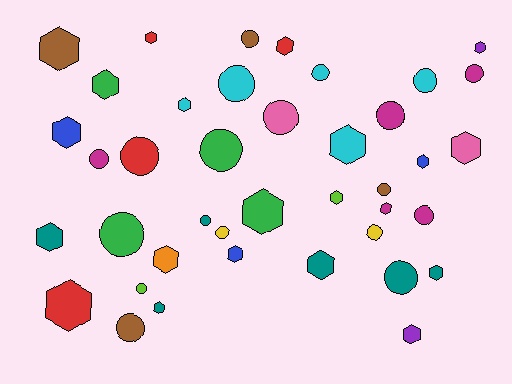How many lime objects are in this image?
There are 2 lime objects.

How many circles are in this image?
There are 19 circles.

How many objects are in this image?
There are 40 objects.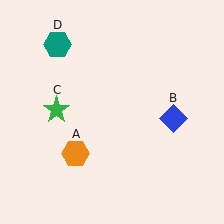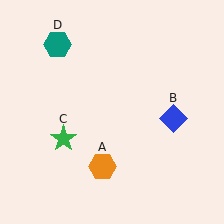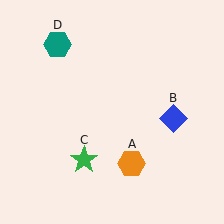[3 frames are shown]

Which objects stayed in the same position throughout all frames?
Blue diamond (object B) and teal hexagon (object D) remained stationary.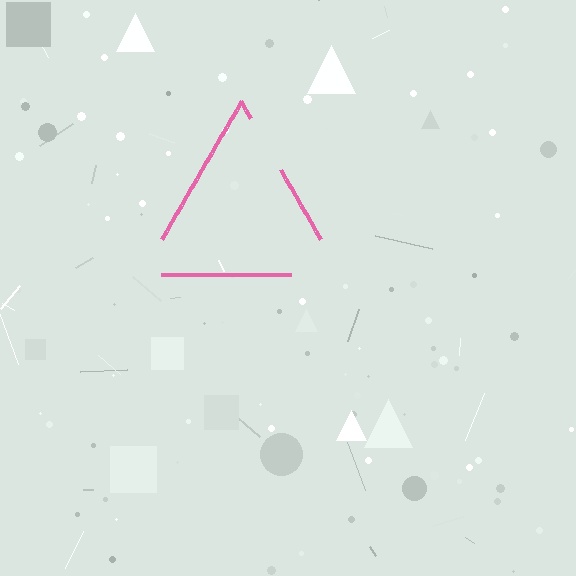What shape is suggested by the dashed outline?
The dashed outline suggests a triangle.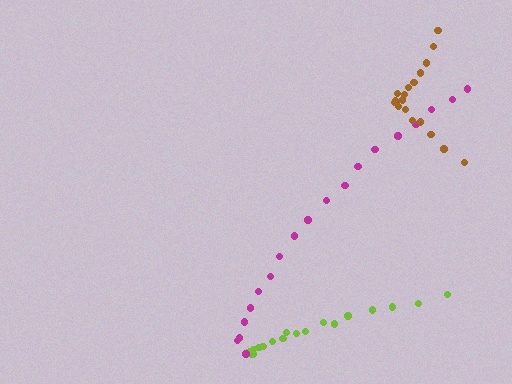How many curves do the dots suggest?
There are 3 distinct paths.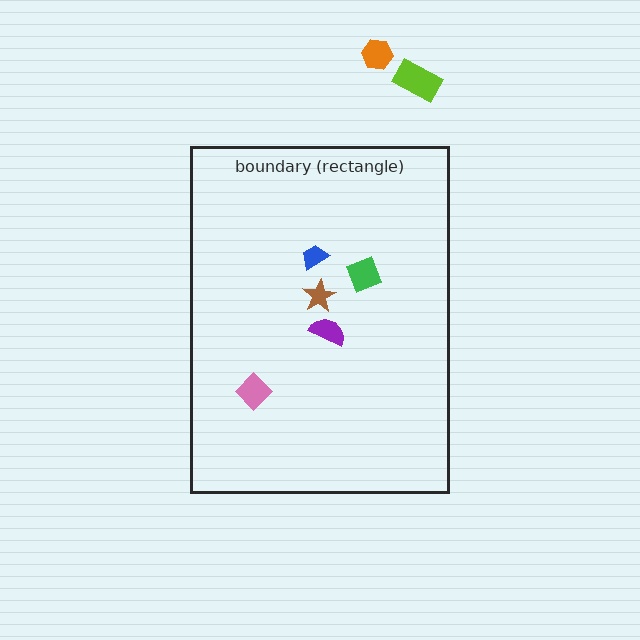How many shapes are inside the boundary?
5 inside, 2 outside.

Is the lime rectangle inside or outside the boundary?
Outside.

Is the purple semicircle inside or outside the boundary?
Inside.